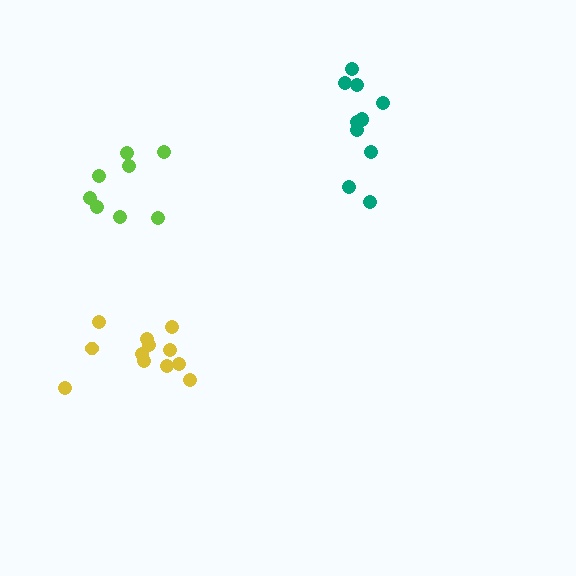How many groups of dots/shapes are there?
There are 3 groups.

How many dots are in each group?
Group 1: 12 dots, Group 2: 11 dots, Group 3: 8 dots (31 total).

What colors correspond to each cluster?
The clusters are colored: yellow, teal, lime.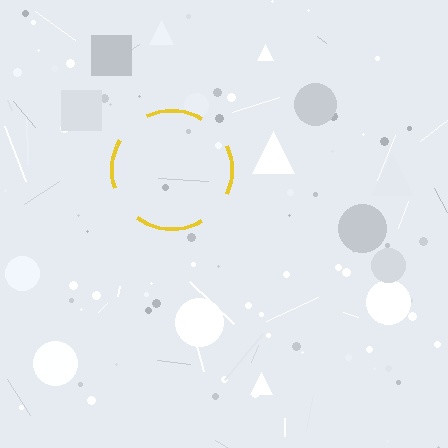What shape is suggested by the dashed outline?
The dashed outline suggests a circle.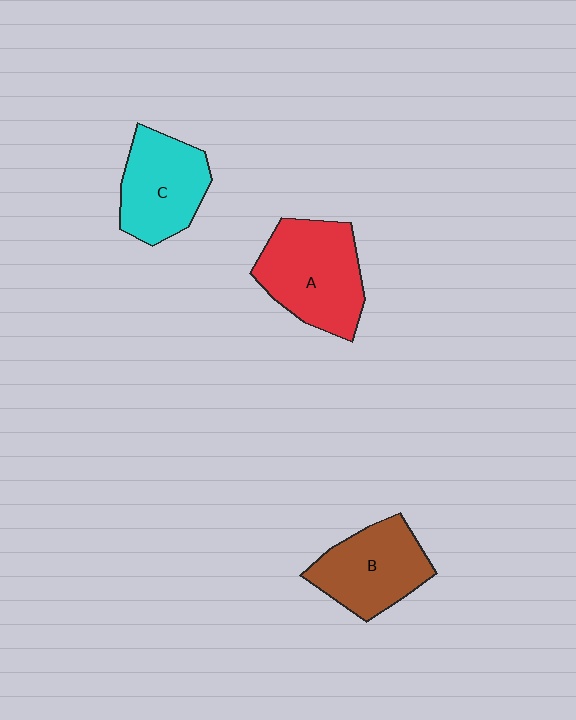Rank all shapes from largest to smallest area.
From largest to smallest: A (red), B (brown), C (cyan).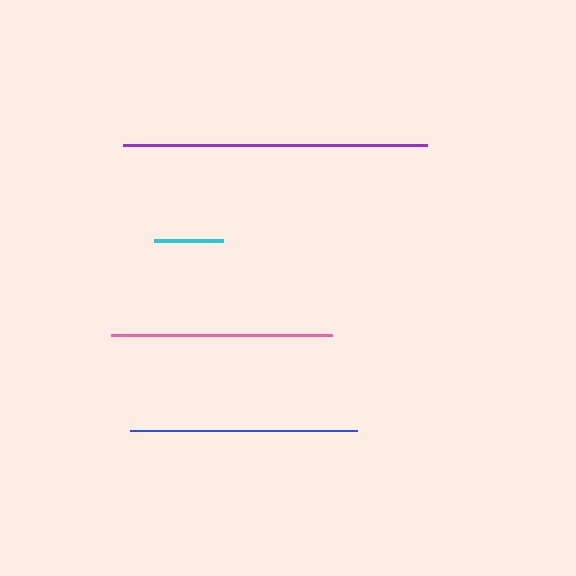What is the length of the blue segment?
The blue segment is approximately 227 pixels long.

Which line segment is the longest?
The purple line is the longest at approximately 304 pixels.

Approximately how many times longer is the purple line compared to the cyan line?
The purple line is approximately 4.4 times the length of the cyan line.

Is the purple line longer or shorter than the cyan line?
The purple line is longer than the cyan line.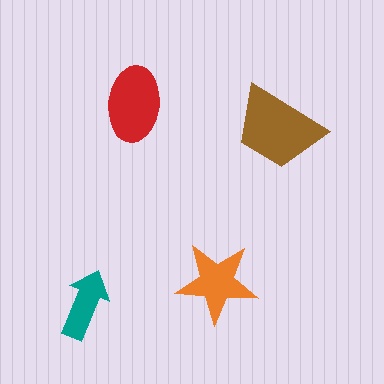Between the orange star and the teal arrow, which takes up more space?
The orange star.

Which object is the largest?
The brown trapezoid.